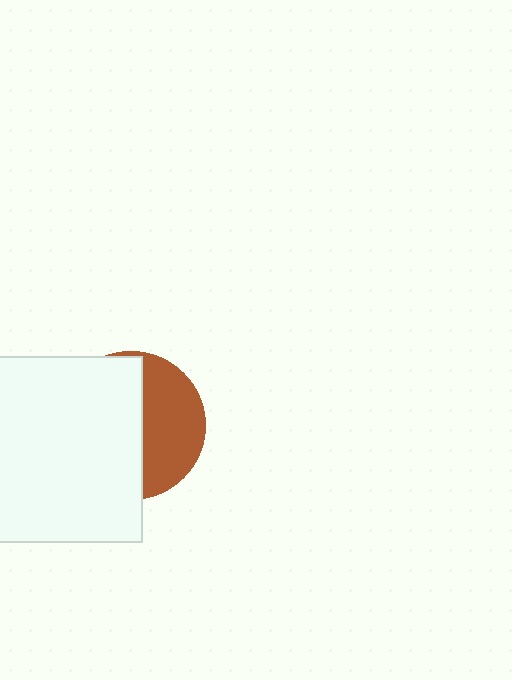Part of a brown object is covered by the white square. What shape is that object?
It is a circle.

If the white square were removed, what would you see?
You would see the complete brown circle.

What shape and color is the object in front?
The object in front is a white square.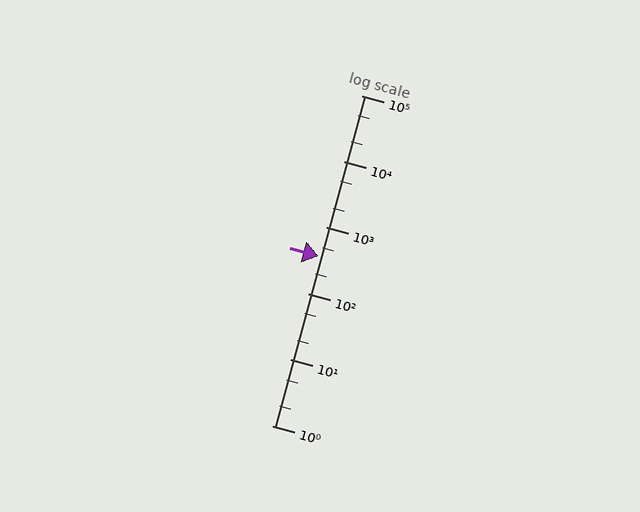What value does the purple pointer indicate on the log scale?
The pointer indicates approximately 370.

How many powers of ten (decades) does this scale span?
The scale spans 5 decades, from 1 to 100000.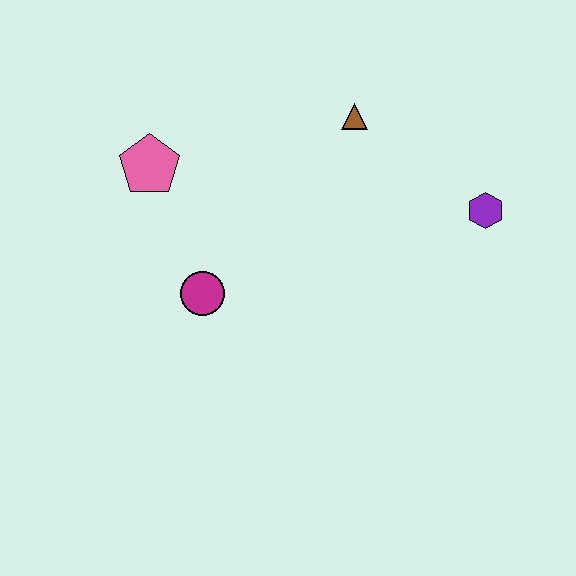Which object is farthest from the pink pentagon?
The purple hexagon is farthest from the pink pentagon.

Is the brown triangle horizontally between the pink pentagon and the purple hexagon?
Yes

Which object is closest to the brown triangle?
The purple hexagon is closest to the brown triangle.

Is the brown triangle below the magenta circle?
No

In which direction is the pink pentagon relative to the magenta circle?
The pink pentagon is above the magenta circle.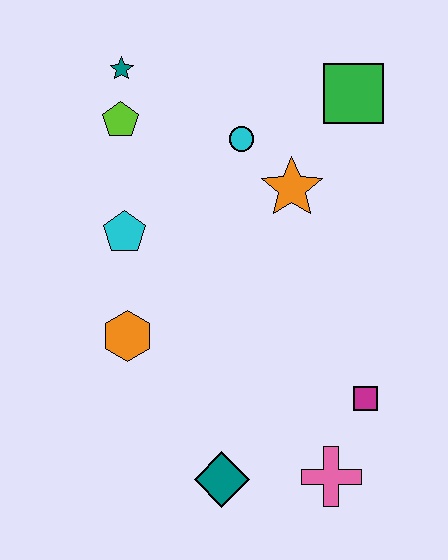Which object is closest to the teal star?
The lime pentagon is closest to the teal star.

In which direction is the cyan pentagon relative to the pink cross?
The cyan pentagon is above the pink cross.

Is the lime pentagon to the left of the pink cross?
Yes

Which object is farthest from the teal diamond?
The teal star is farthest from the teal diamond.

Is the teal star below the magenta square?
No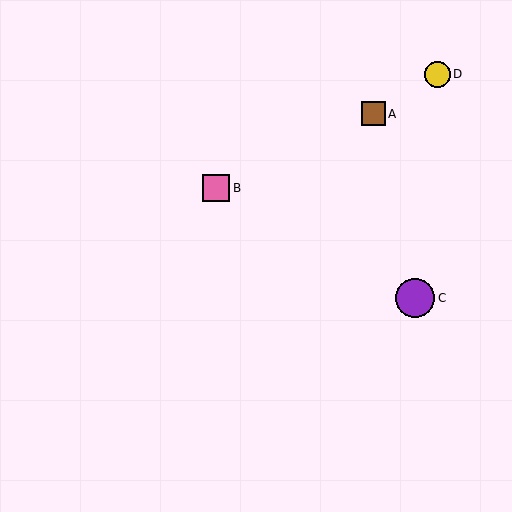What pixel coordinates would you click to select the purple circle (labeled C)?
Click at (415, 298) to select the purple circle C.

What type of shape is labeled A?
Shape A is a brown square.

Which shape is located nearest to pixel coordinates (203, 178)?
The pink square (labeled B) at (216, 188) is nearest to that location.